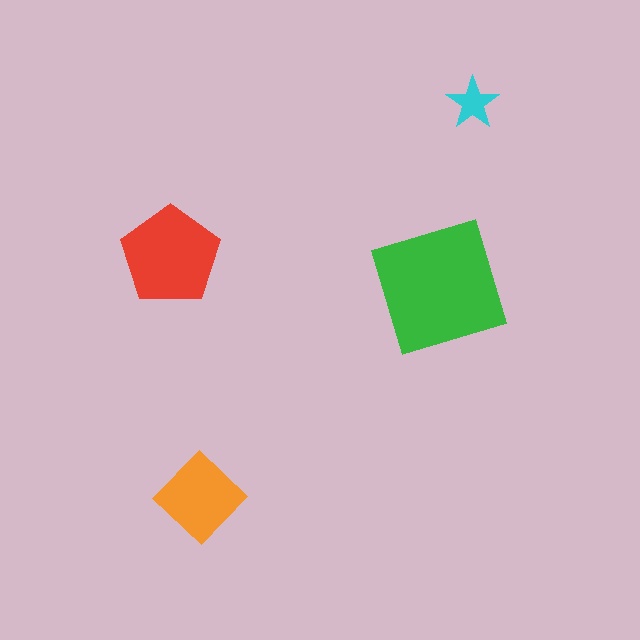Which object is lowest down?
The orange diamond is bottommost.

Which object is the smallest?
The cyan star.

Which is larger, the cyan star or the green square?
The green square.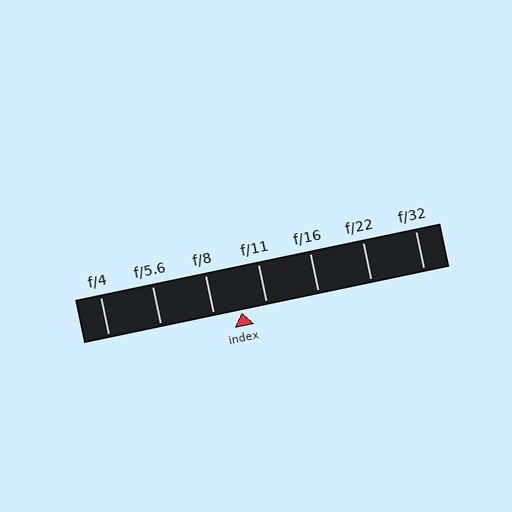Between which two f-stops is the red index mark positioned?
The index mark is between f/8 and f/11.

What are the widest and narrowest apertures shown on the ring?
The widest aperture shown is f/4 and the narrowest is f/32.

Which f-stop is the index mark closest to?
The index mark is closest to f/11.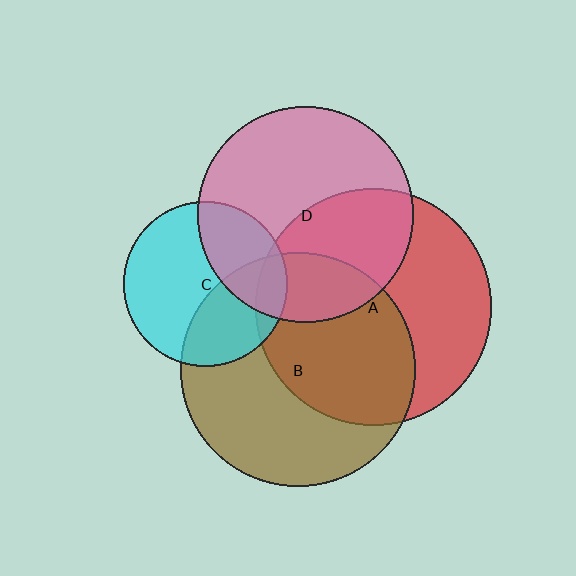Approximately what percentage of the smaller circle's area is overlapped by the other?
Approximately 10%.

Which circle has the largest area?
Circle A (red).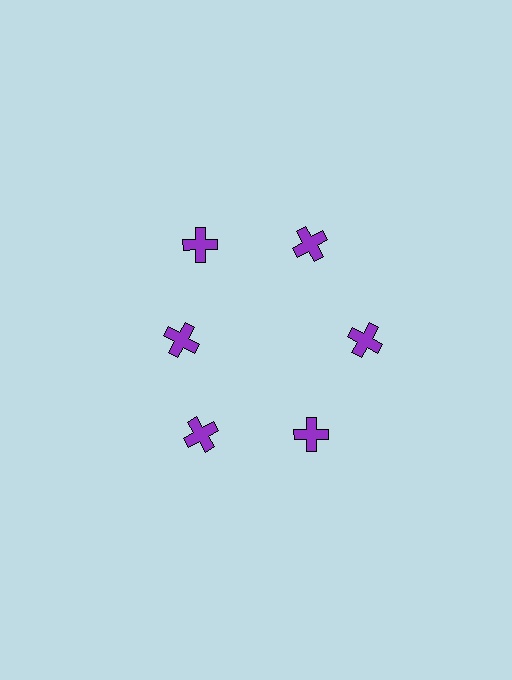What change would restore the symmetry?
The symmetry would be restored by moving it outward, back onto the ring so that all 6 crosses sit at equal angles and equal distance from the center.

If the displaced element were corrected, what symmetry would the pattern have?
It would have 6-fold rotational symmetry — the pattern would map onto itself every 60 degrees.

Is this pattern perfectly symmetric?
No. The 6 purple crosses are arranged in a ring, but one element near the 9 o'clock position is pulled inward toward the center, breaking the 6-fold rotational symmetry.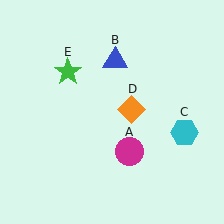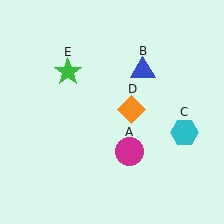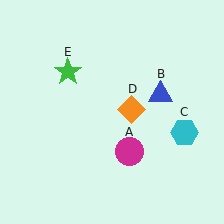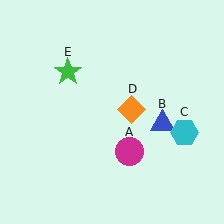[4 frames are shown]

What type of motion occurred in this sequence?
The blue triangle (object B) rotated clockwise around the center of the scene.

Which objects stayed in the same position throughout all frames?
Magenta circle (object A) and cyan hexagon (object C) and orange diamond (object D) and green star (object E) remained stationary.